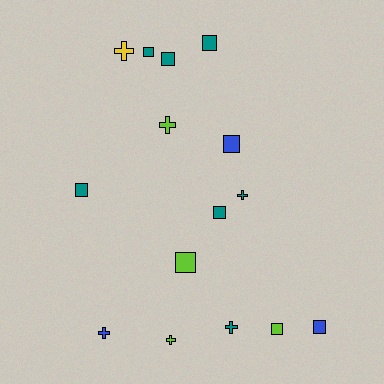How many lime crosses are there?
There are 2 lime crosses.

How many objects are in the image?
There are 15 objects.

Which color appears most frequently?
Teal, with 7 objects.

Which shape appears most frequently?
Square, with 9 objects.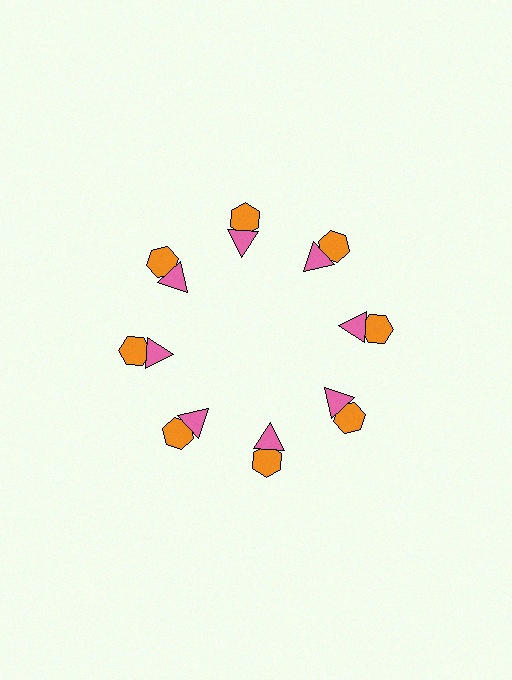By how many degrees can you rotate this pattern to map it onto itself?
The pattern maps onto itself every 45 degrees of rotation.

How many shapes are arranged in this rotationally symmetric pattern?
There are 16 shapes, arranged in 8 groups of 2.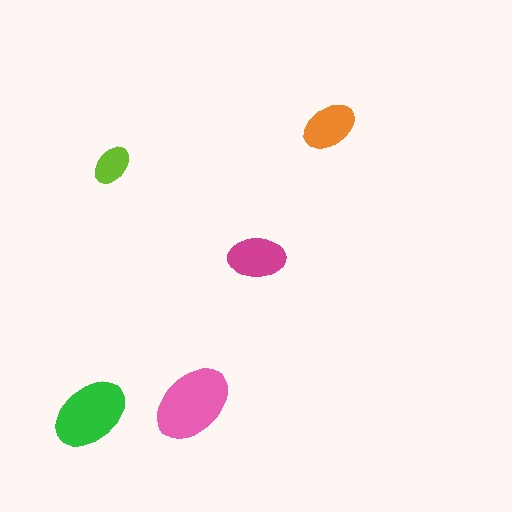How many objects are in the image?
There are 5 objects in the image.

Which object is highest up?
The orange ellipse is topmost.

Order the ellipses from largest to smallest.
the pink one, the green one, the magenta one, the orange one, the lime one.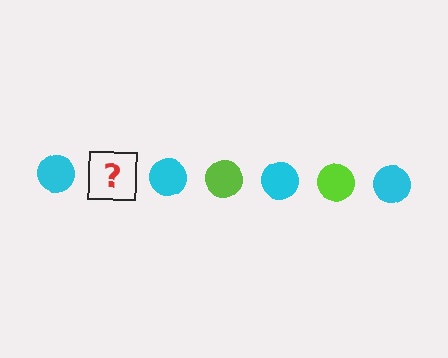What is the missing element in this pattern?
The missing element is a lime circle.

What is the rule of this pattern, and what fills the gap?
The rule is that the pattern cycles through cyan, lime circles. The gap should be filled with a lime circle.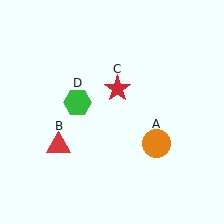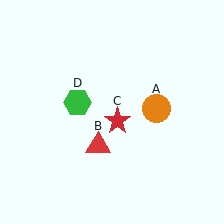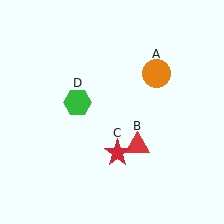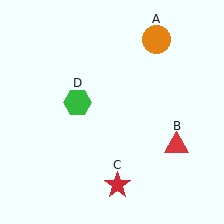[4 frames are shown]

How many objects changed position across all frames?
3 objects changed position: orange circle (object A), red triangle (object B), red star (object C).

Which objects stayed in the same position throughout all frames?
Green hexagon (object D) remained stationary.